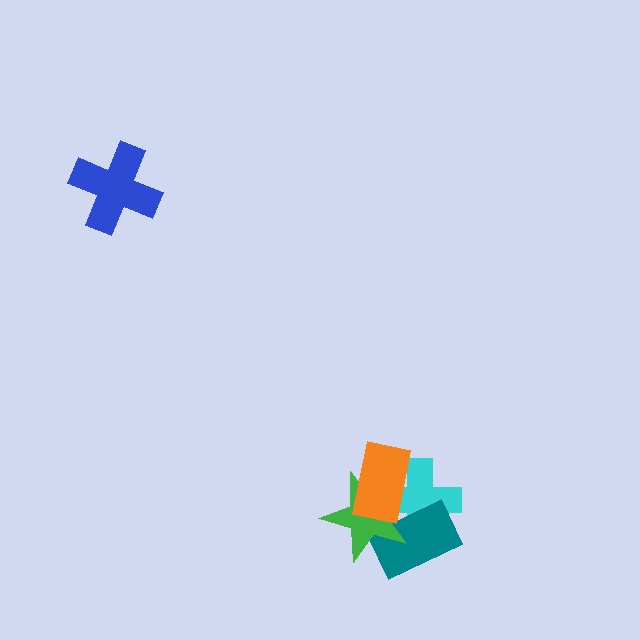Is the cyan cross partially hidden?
Yes, it is partially covered by another shape.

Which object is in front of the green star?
The orange rectangle is in front of the green star.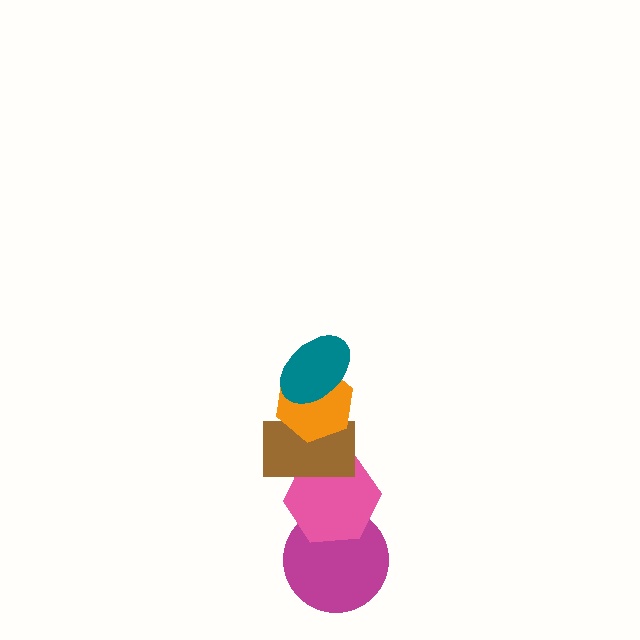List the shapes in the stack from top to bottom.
From top to bottom: the teal ellipse, the orange hexagon, the brown rectangle, the pink hexagon, the magenta circle.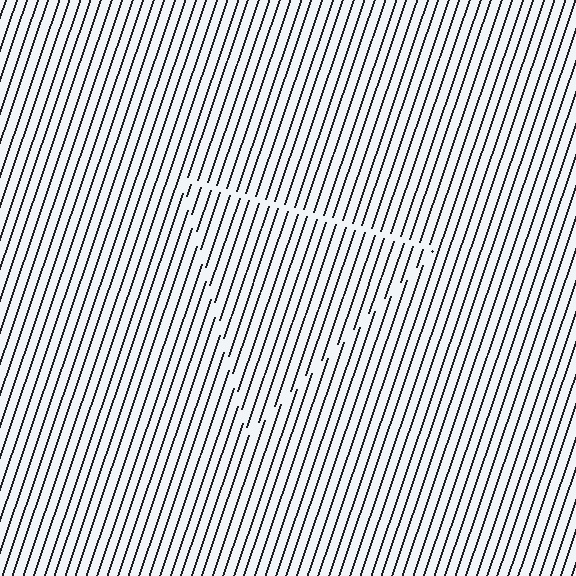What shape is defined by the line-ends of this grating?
An illusory triangle. The interior of the shape contains the same grating, shifted by half a period — the contour is defined by the phase discontinuity where line-ends from the inner and outer gratings abut.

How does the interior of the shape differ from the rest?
The interior of the shape contains the same grating, shifted by half a period — the contour is defined by the phase discontinuity where line-ends from the inner and outer gratings abut.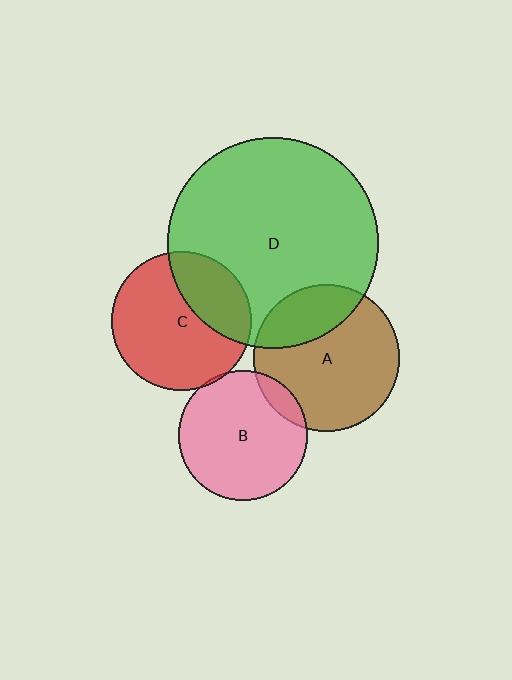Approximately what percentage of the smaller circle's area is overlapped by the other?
Approximately 5%.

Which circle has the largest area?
Circle D (green).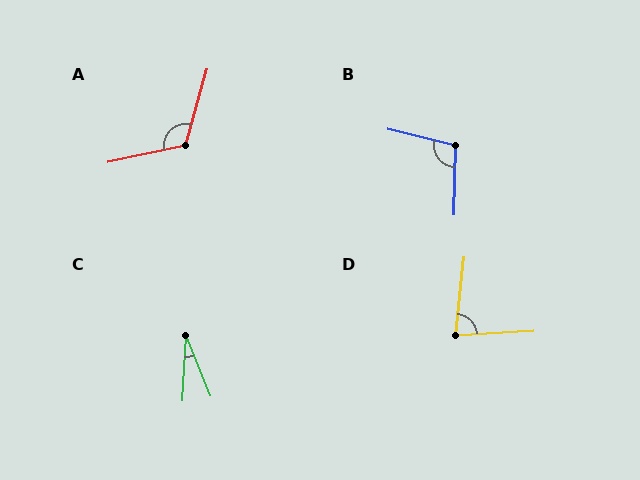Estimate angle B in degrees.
Approximately 103 degrees.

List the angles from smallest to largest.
C (25°), D (81°), B (103°), A (118°).